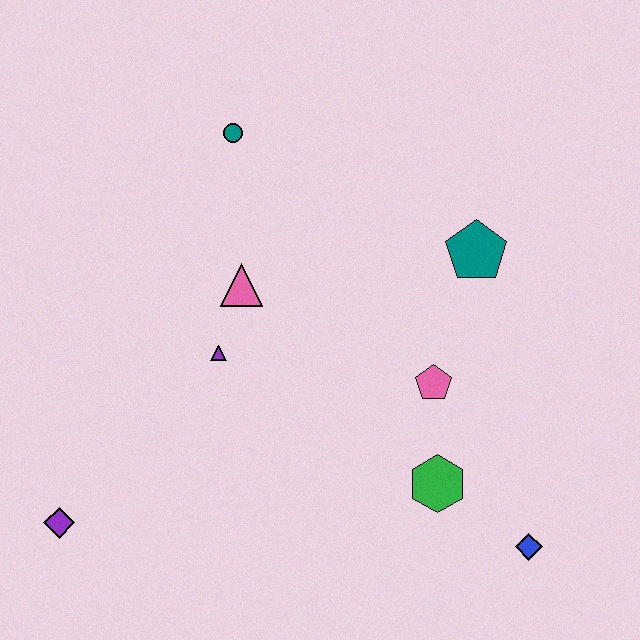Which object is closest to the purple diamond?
The purple triangle is closest to the purple diamond.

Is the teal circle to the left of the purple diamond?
No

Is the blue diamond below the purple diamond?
Yes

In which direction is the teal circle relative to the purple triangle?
The teal circle is above the purple triangle.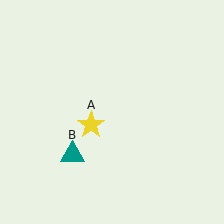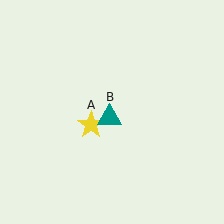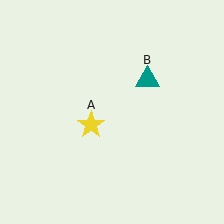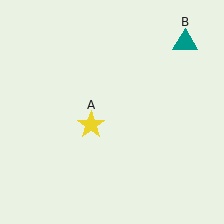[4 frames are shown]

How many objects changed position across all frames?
1 object changed position: teal triangle (object B).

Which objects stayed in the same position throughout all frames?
Yellow star (object A) remained stationary.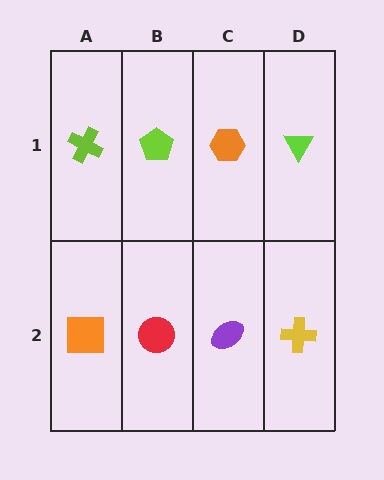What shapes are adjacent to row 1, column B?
A red circle (row 2, column B), a lime cross (row 1, column A), an orange hexagon (row 1, column C).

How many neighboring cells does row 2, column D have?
2.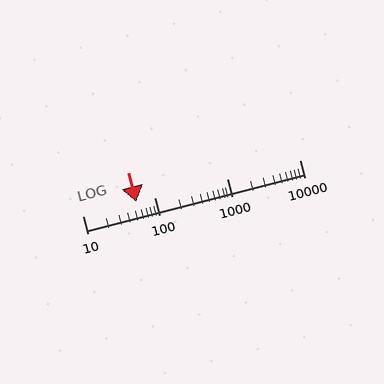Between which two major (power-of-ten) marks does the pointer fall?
The pointer is between 10 and 100.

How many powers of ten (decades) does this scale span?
The scale spans 3 decades, from 10 to 10000.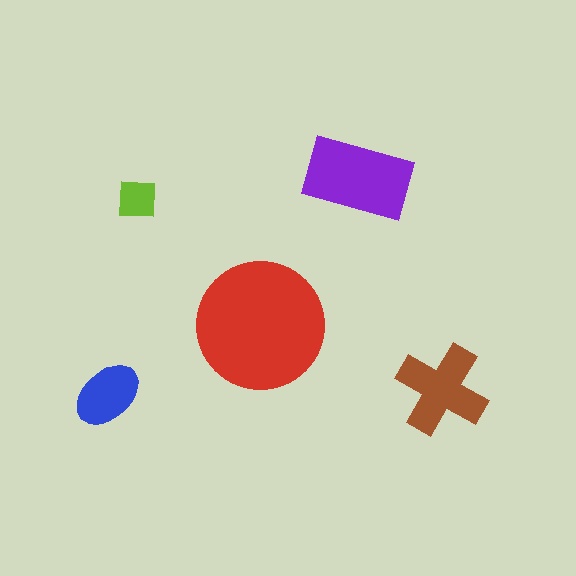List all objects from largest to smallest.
The red circle, the purple rectangle, the brown cross, the blue ellipse, the lime square.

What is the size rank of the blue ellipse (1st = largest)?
4th.